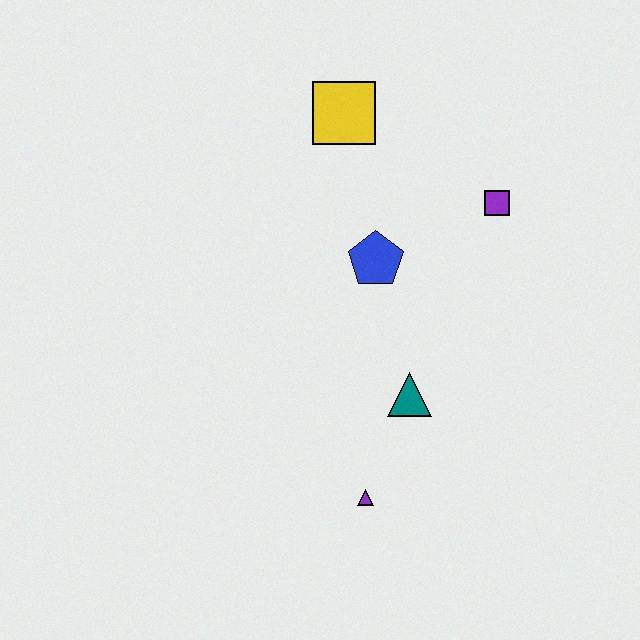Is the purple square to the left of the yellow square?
No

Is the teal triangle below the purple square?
Yes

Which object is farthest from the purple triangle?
The yellow square is farthest from the purple triangle.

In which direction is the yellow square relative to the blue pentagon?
The yellow square is above the blue pentagon.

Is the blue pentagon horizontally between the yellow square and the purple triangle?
No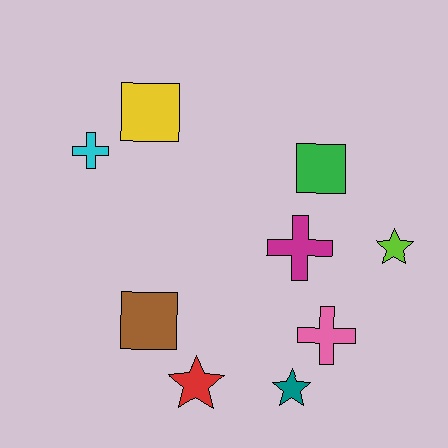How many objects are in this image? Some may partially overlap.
There are 9 objects.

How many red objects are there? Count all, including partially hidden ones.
There is 1 red object.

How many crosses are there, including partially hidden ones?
There are 3 crosses.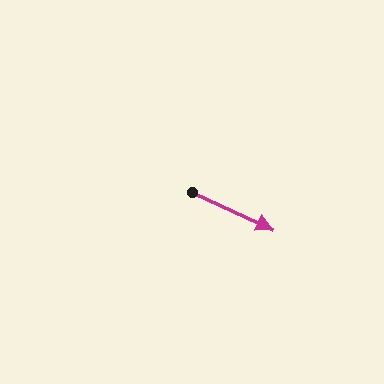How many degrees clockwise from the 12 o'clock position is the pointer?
Approximately 115 degrees.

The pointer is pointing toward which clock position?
Roughly 4 o'clock.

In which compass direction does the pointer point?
Southeast.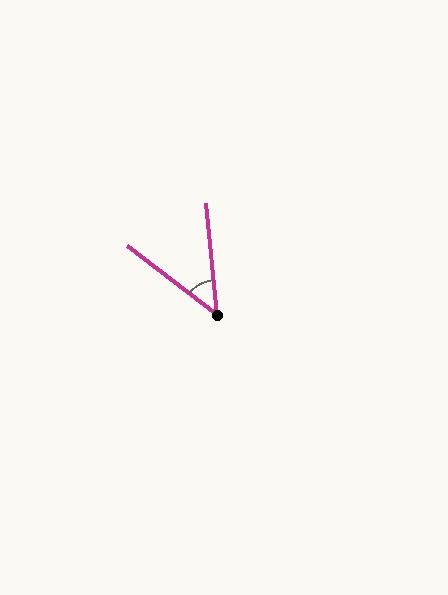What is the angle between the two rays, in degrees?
Approximately 47 degrees.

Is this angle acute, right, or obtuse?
It is acute.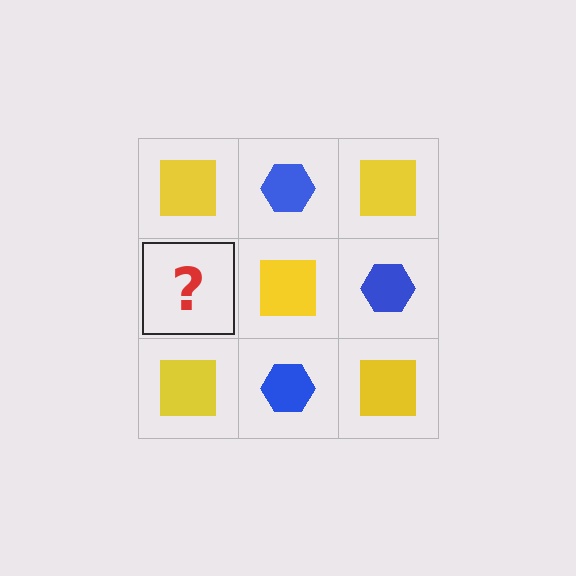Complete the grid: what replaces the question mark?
The question mark should be replaced with a blue hexagon.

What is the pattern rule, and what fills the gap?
The rule is that it alternates yellow square and blue hexagon in a checkerboard pattern. The gap should be filled with a blue hexagon.